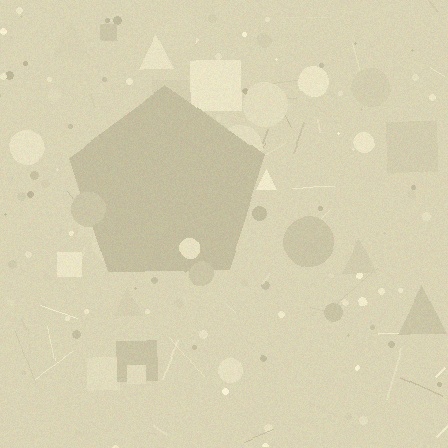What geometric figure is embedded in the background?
A pentagon is embedded in the background.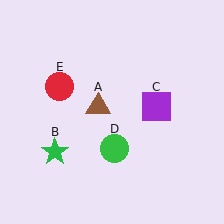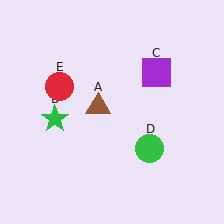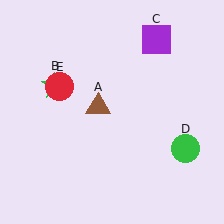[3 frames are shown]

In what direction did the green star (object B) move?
The green star (object B) moved up.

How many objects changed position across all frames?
3 objects changed position: green star (object B), purple square (object C), green circle (object D).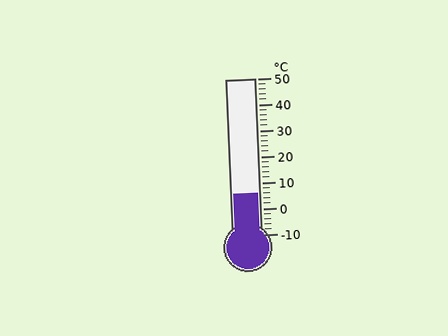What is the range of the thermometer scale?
The thermometer scale ranges from -10°C to 50°C.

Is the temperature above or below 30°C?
The temperature is below 30°C.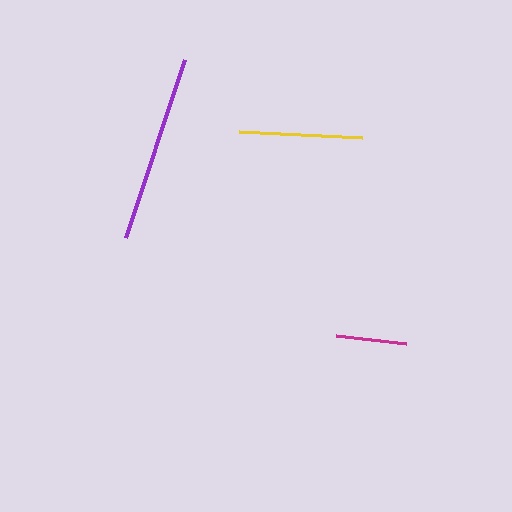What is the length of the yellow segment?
The yellow segment is approximately 123 pixels long.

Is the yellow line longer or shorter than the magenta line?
The yellow line is longer than the magenta line.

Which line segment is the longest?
The purple line is the longest at approximately 188 pixels.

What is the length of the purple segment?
The purple segment is approximately 188 pixels long.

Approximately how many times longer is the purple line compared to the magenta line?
The purple line is approximately 2.7 times the length of the magenta line.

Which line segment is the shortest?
The magenta line is the shortest at approximately 71 pixels.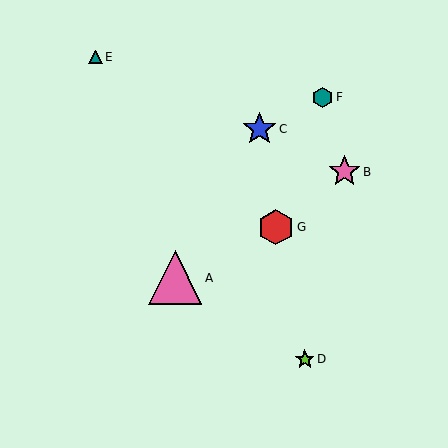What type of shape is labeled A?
Shape A is a pink triangle.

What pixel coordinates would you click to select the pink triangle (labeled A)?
Click at (175, 278) to select the pink triangle A.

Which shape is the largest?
The pink triangle (labeled A) is the largest.